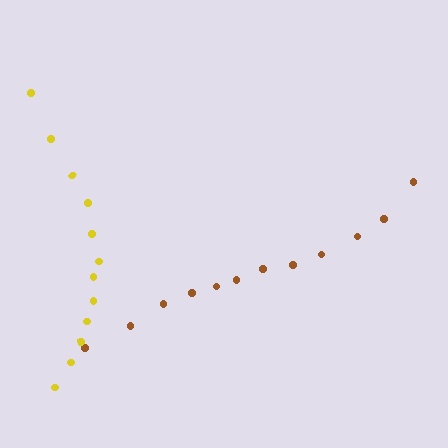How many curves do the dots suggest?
There are 2 distinct paths.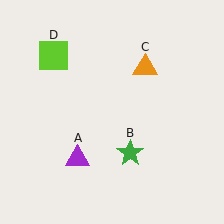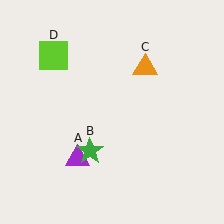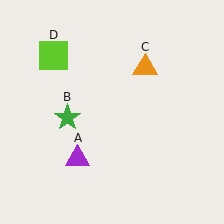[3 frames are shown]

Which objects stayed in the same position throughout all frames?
Purple triangle (object A) and orange triangle (object C) and lime square (object D) remained stationary.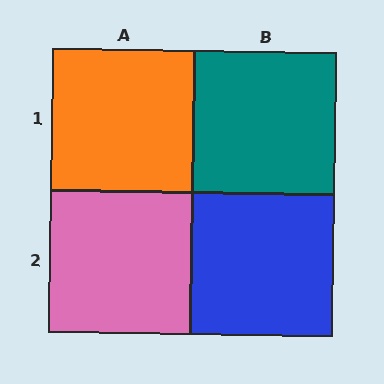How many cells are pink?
1 cell is pink.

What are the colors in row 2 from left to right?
Pink, blue.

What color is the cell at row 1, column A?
Orange.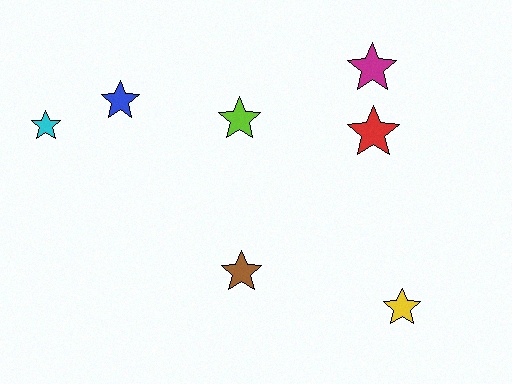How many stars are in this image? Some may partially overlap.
There are 7 stars.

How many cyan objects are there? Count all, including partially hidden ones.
There is 1 cyan object.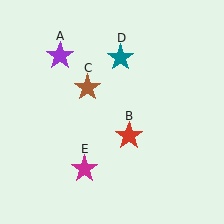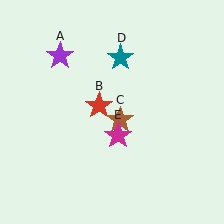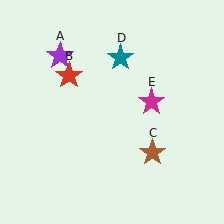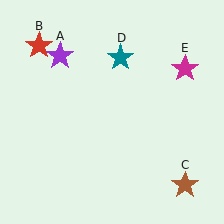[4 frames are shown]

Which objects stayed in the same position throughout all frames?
Purple star (object A) and teal star (object D) remained stationary.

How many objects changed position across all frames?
3 objects changed position: red star (object B), brown star (object C), magenta star (object E).